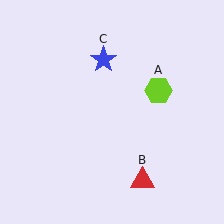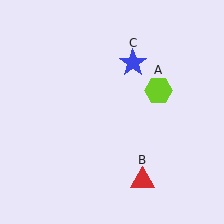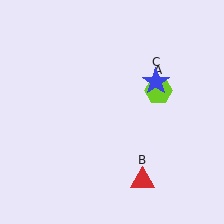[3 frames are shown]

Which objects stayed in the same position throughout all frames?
Lime hexagon (object A) and red triangle (object B) remained stationary.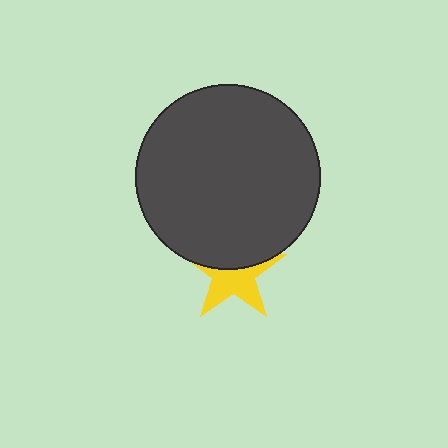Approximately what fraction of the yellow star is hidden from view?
Roughly 45% of the yellow star is hidden behind the dark gray circle.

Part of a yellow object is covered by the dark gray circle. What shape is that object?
It is a star.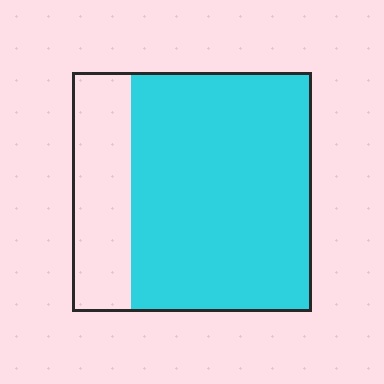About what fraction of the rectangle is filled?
About three quarters (3/4).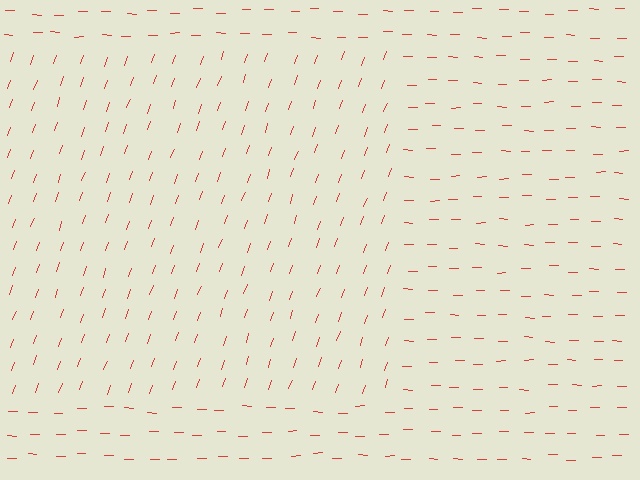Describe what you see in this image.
The image is filled with small red line segments. A rectangle region in the image has lines oriented differently from the surrounding lines, creating a visible texture boundary.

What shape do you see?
I see a rectangle.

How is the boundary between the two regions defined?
The boundary is defined purely by a change in line orientation (approximately 71 degrees difference). All lines are the same color and thickness.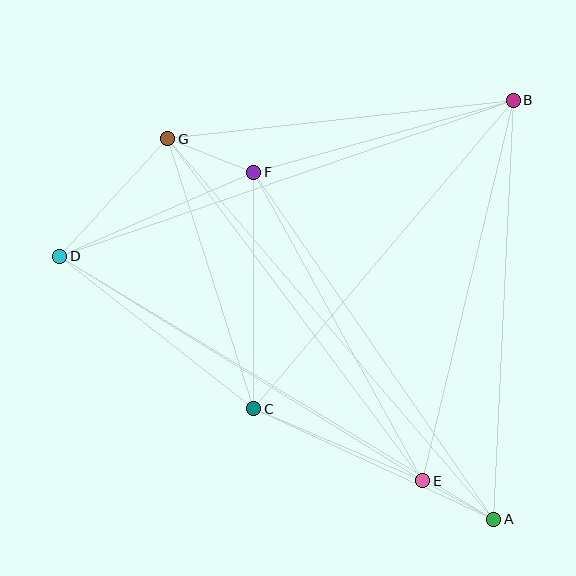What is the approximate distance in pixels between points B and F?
The distance between B and F is approximately 269 pixels.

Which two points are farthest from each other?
Points A and D are farthest from each other.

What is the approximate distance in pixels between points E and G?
The distance between E and G is approximately 426 pixels.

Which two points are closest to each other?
Points A and E are closest to each other.